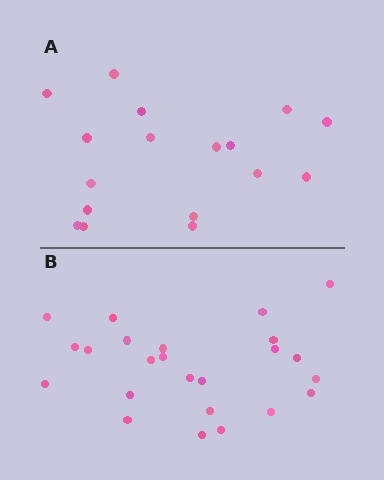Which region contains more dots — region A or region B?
Region B (the bottom region) has more dots.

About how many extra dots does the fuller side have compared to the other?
Region B has roughly 8 or so more dots than region A.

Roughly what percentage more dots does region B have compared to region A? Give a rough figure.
About 40% more.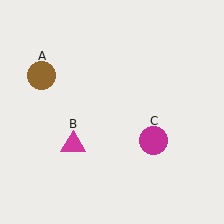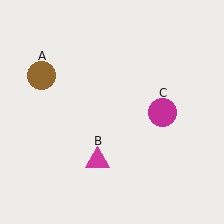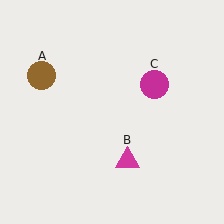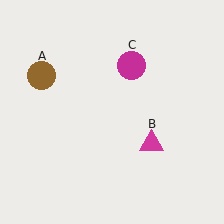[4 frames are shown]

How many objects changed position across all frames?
2 objects changed position: magenta triangle (object B), magenta circle (object C).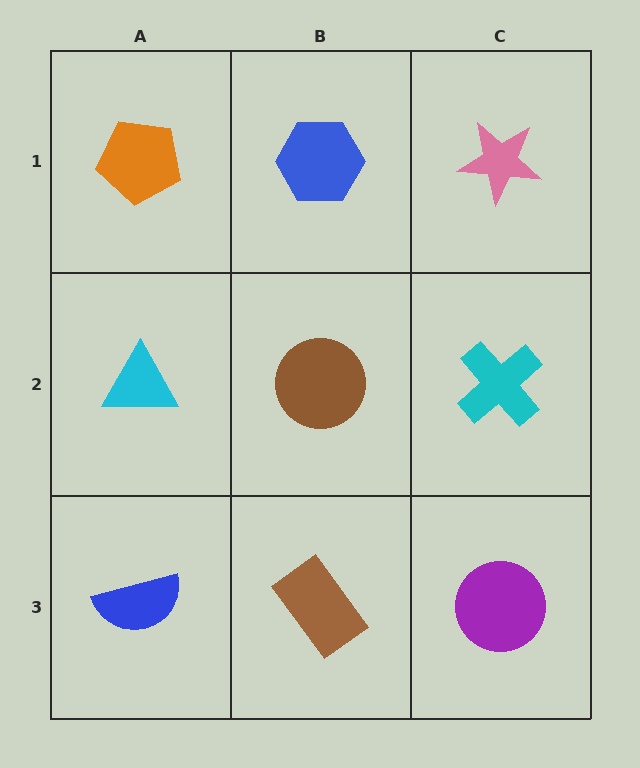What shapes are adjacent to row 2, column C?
A pink star (row 1, column C), a purple circle (row 3, column C), a brown circle (row 2, column B).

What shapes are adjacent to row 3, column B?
A brown circle (row 2, column B), a blue semicircle (row 3, column A), a purple circle (row 3, column C).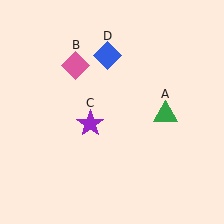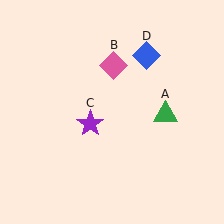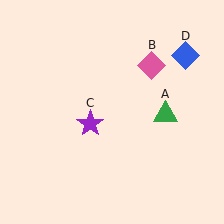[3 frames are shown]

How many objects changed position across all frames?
2 objects changed position: pink diamond (object B), blue diamond (object D).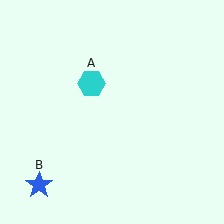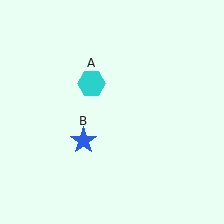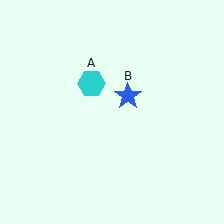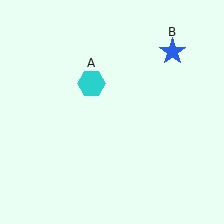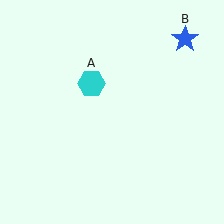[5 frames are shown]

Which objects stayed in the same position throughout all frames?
Cyan hexagon (object A) remained stationary.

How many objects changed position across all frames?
1 object changed position: blue star (object B).